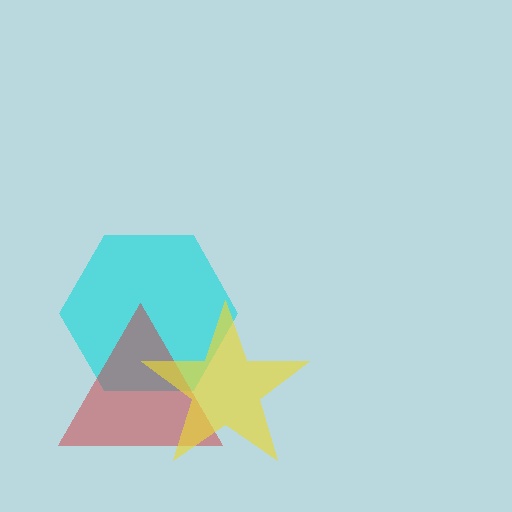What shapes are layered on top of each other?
The layered shapes are: a cyan hexagon, a red triangle, a yellow star.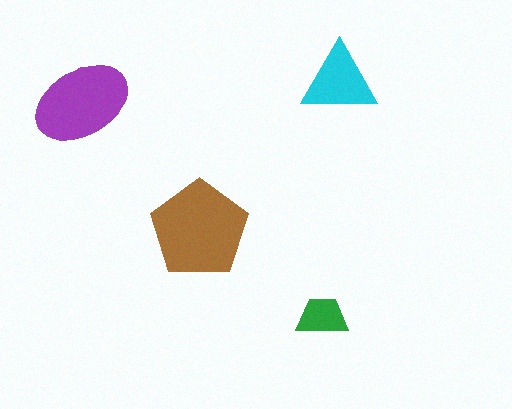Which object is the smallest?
The green trapezoid.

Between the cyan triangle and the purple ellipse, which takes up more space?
The purple ellipse.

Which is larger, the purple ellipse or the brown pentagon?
The brown pentagon.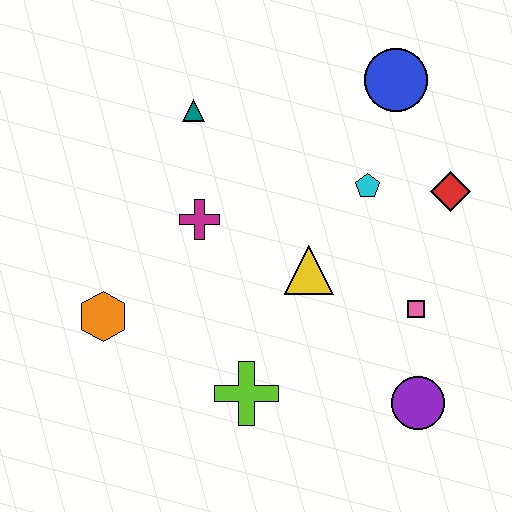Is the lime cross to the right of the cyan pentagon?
No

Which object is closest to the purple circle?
The pink square is closest to the purple circle.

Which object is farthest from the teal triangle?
The purple circle is farthest from the teal triangle.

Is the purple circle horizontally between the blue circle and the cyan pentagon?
No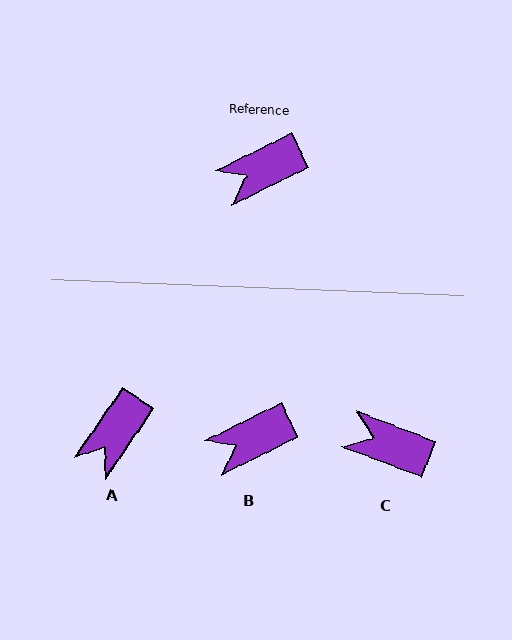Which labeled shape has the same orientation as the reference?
B.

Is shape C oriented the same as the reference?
No, it is off by about 47 degrees.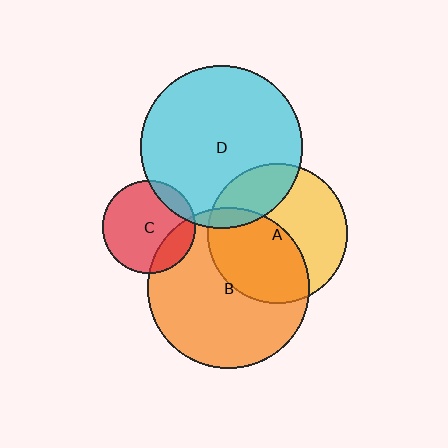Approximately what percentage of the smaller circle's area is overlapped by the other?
Approximately 15%.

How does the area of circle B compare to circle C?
Approximately 3.0 times.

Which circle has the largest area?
Circle D (cyan).